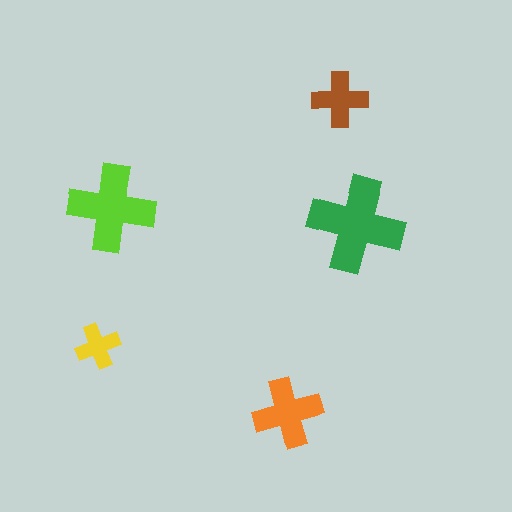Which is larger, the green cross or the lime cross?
The green one.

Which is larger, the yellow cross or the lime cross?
The lime one.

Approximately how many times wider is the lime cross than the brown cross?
About 1.5 times wider.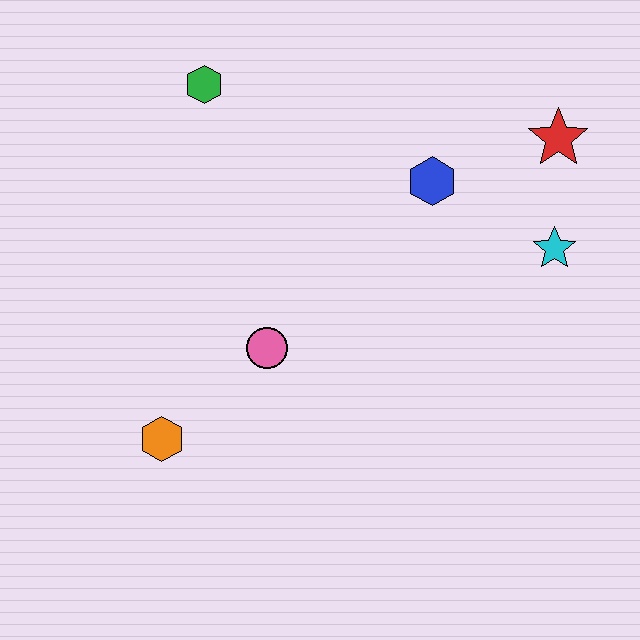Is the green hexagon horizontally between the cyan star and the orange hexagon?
Yes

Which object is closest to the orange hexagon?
The pink circle is closest to the orange hexagon.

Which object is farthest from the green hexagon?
The cyan star is farthest from the green hexagon.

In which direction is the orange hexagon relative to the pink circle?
The orange hexagon is to the left of the pink circle.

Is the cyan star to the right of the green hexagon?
Yes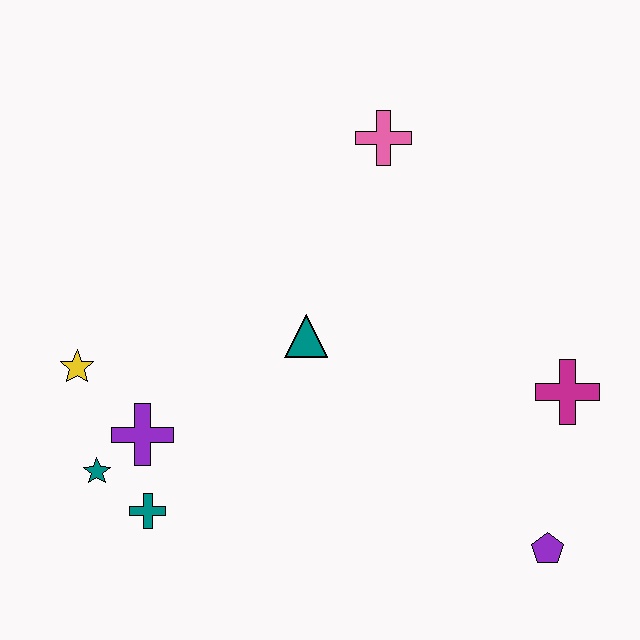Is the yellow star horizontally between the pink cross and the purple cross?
No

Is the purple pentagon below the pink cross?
Yes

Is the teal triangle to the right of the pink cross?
No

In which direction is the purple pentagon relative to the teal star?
The purple pentagon is to the right of the teal star.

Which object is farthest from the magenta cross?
The yellow star is farthest from the magenta cross.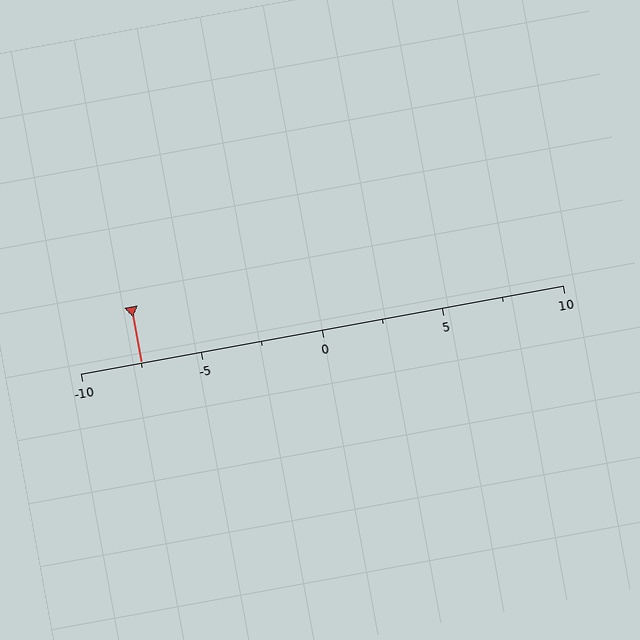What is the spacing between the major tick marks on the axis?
The major ticks are spaced 5 apart.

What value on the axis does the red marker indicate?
The marker indicates approximately -7.5.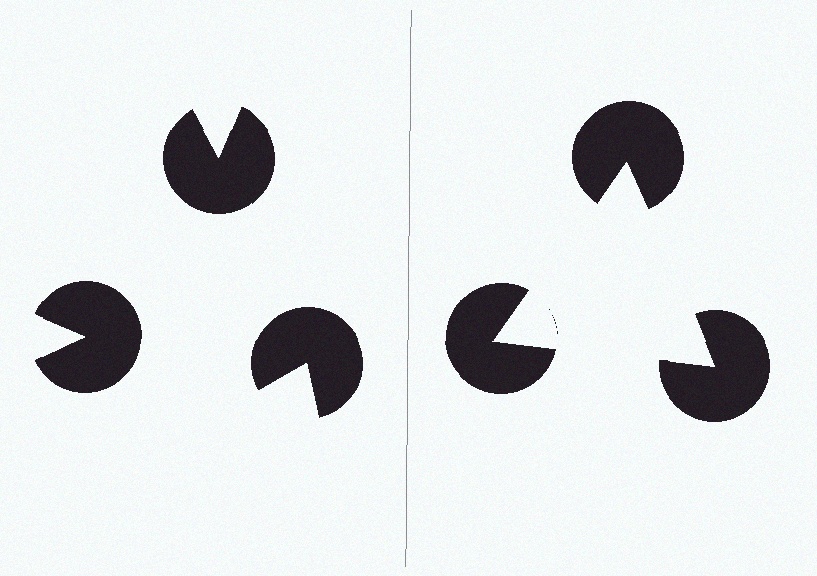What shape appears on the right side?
An illusory triangle.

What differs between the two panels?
The pac-man discs are positioned identically on both sides; only the wedge orientations differ. On the right they align to a triangle; on the left they are misaligned.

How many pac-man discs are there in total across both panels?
6 — 3 on each side.